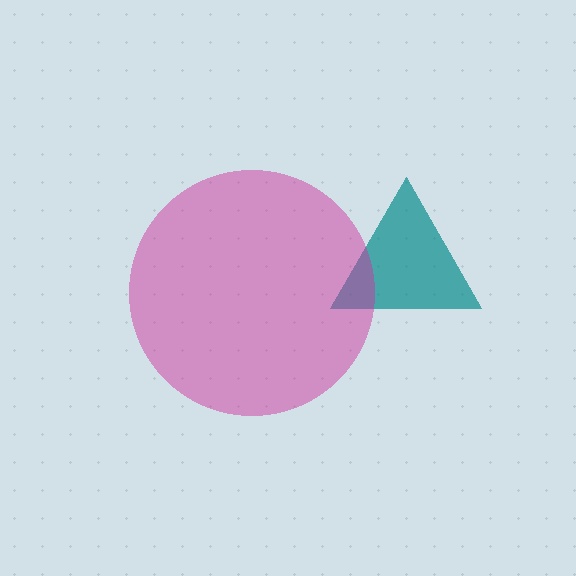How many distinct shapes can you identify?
There are 2 distinct shapes: a teal triangle, a magenta circle.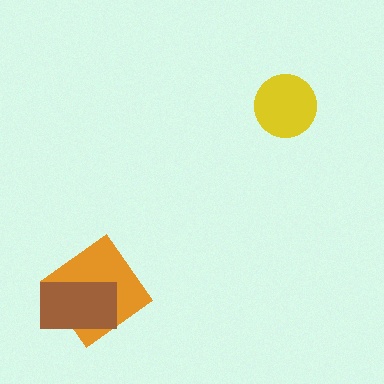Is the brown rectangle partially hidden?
No, no other shape covers it.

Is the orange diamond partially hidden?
Yes, it is partially covered by another shape.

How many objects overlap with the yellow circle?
0 objects overlap with the yellow circle.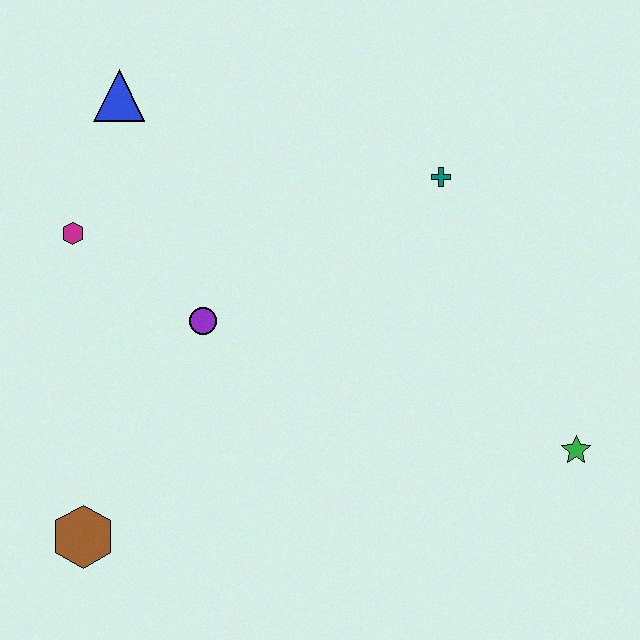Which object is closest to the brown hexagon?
The purple circle is closest to the brown hexagon.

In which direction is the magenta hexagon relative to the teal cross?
The magenta hexagon is to the left of the teal cross.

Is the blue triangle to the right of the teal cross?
No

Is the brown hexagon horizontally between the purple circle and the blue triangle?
No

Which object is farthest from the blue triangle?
The green star is farthest from the blue triangle.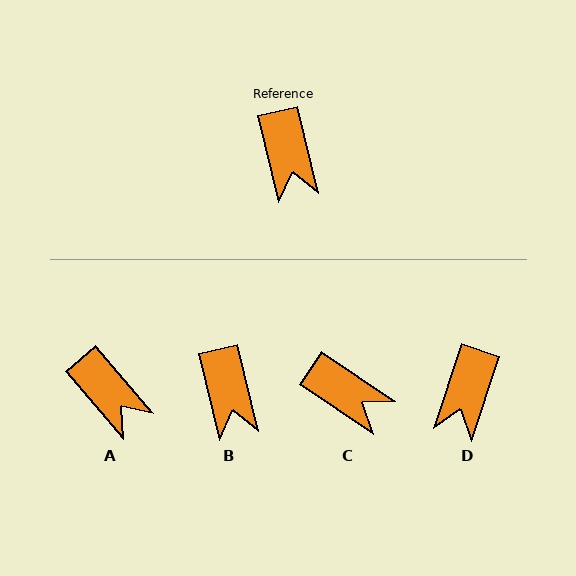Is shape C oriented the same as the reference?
No, it is off by about 43 degrees.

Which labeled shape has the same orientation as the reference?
B.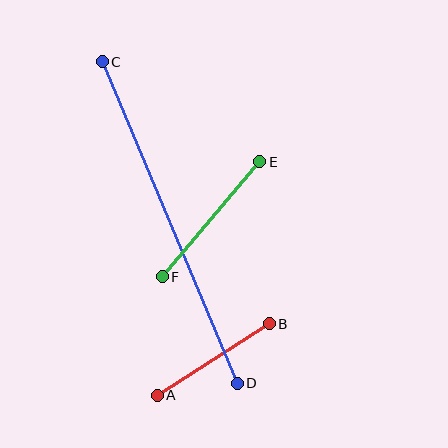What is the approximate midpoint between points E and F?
The midpoint is at approximately (211, 219) pixels.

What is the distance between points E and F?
The distance is approximately 151 pixels.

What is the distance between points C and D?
The distance is approximately 349 pixels.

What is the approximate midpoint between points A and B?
The midpoint is at approximately (213, 360) pixels.